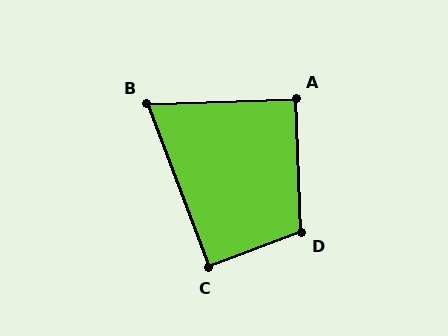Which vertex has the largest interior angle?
D, at approximately 109 degrees.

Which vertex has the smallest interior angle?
B, at approximately 71 degrees.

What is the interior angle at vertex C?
Approximately 90 degrees (approximately right).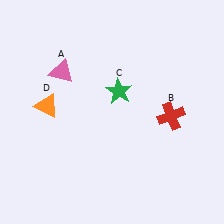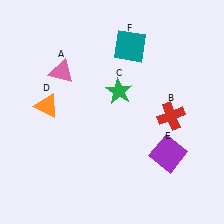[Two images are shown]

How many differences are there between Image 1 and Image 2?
There are 2 differences between the two images.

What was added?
A purple square (E), a teal square (F) were added in Image 2.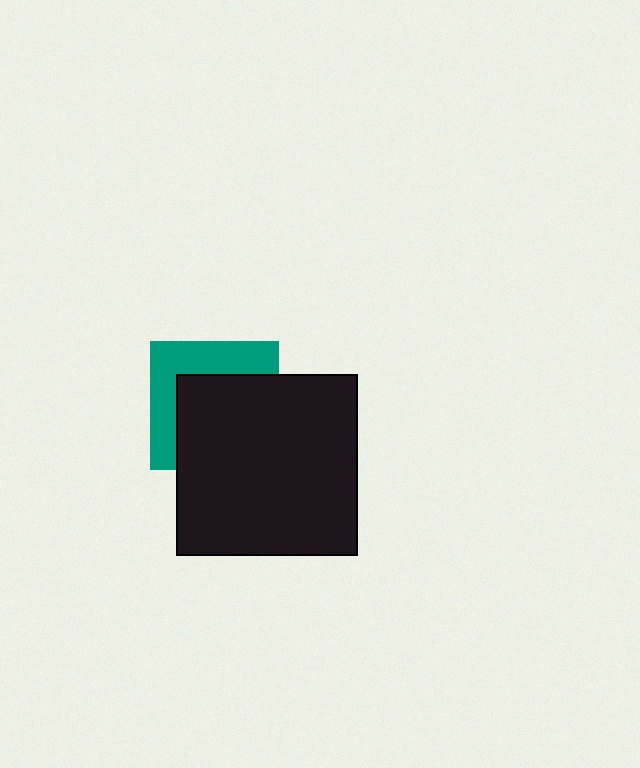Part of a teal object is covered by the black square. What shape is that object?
It is a square.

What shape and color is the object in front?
The object in front is a black square.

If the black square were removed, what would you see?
You would see the complete teal square.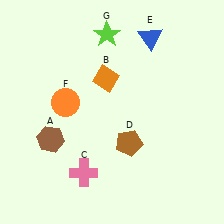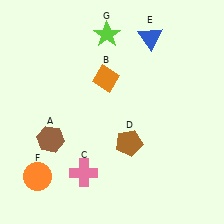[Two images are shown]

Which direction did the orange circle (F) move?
The orange circle (F) moved down.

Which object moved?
The orange circle (F) moved down.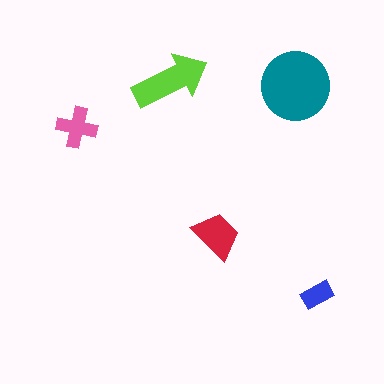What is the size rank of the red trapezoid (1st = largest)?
3rd.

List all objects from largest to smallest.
The teal circle, the lime arrow, the red trapezoid, the pink cross, the blue rectangle.